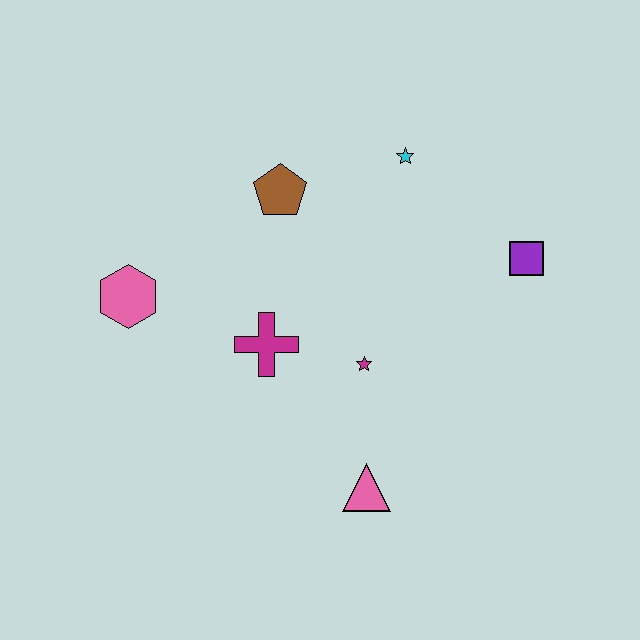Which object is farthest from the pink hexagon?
The purple square is farthest from the pink hexagon.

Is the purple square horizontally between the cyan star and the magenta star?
No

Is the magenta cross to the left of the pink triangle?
Yes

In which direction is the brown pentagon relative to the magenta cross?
The brown pentagon is above the magenta cross.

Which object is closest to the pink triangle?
The magenta star is closest to the pink triangle.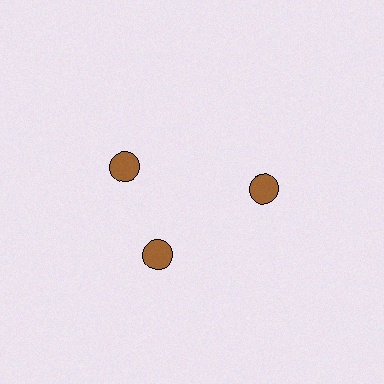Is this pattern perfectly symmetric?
No. The 3 brown circles are arranged in a ring, but one element near the 11 o'clock position is rotated out of alignment along the ring, breaking the 3-fold rotational symmetry.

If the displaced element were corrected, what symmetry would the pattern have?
It would have 3-fold rotational symmetry — the pattern would map onto itself every 120 degrees.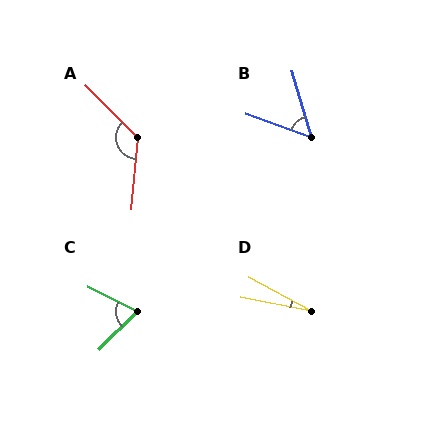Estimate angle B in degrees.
Approximately 55 degrees.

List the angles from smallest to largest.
D (18°), B (55°), C (71°), A (130°).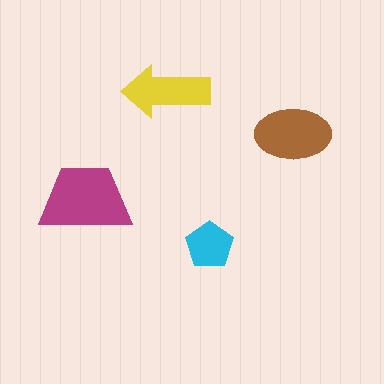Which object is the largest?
The magenta trapezoid.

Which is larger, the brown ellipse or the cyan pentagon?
The brown ellipse.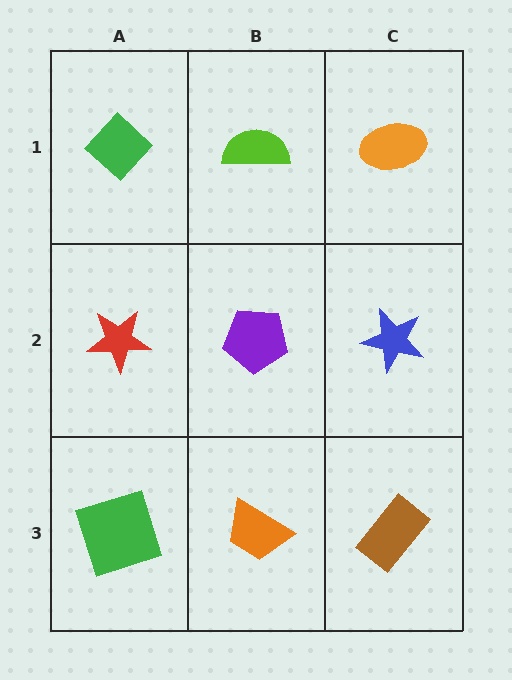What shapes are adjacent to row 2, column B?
A lime semicircle (row 1, column B), an orange trapezoid (row 3, column B), a red star (row 2, column A), a blue star (row 2, column C).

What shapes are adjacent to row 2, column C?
An orange ellipse (row 1, column C), a brown rectangle (row 3, column C), a purple pentagon (row 2, column B).